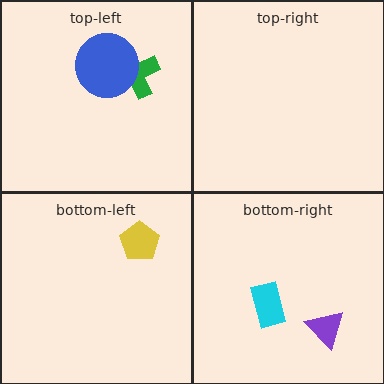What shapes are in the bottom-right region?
The purple triangle, the cyan rectangle.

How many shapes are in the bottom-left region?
1.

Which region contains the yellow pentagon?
The bottom-left region.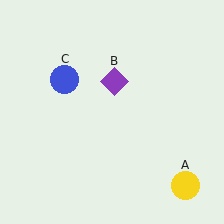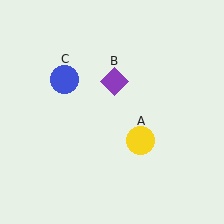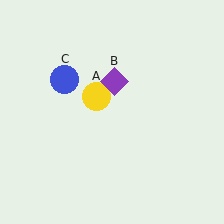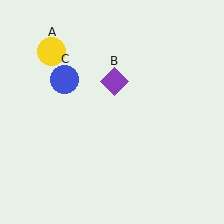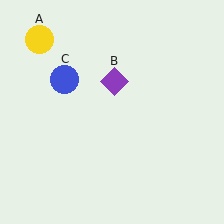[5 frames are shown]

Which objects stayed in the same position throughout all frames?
Purple diamond (object B) and blue circle (object C) remained stationary.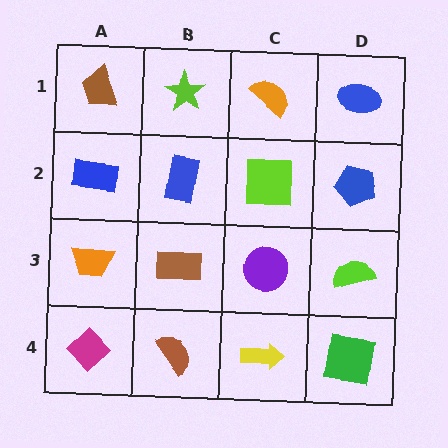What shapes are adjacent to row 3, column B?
A blue rectangle (row 2, column B), a brown semicircle (row 4, column B), an orange trapezoid (row 3, column A), a purple circle (row 3, column C).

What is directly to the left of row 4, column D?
A yellow arrow.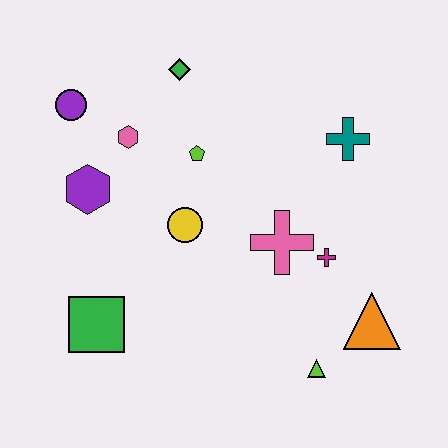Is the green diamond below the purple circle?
No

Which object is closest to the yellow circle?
The lime pentagon is closest to the yellow circle.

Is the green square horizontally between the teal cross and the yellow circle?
No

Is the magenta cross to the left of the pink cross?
No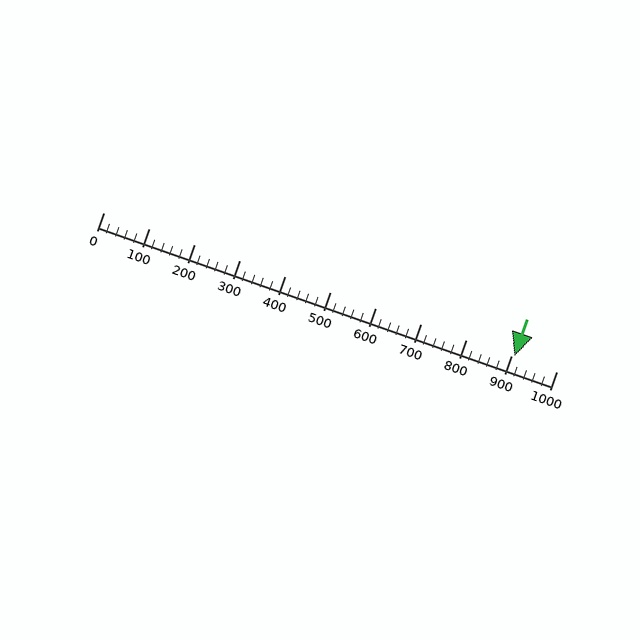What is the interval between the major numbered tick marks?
The major tick marks are spaced 100 units apart.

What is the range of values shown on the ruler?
The ruler shows values from 0 to 1000.